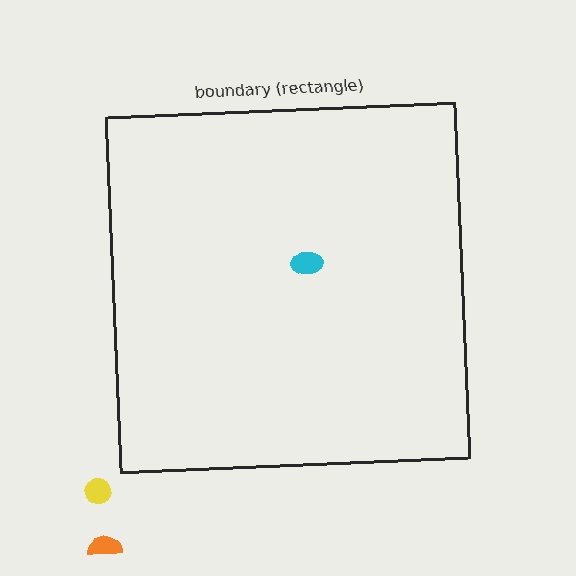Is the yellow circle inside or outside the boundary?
Outside.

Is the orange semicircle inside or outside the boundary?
Outside.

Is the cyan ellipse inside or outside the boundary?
Inside.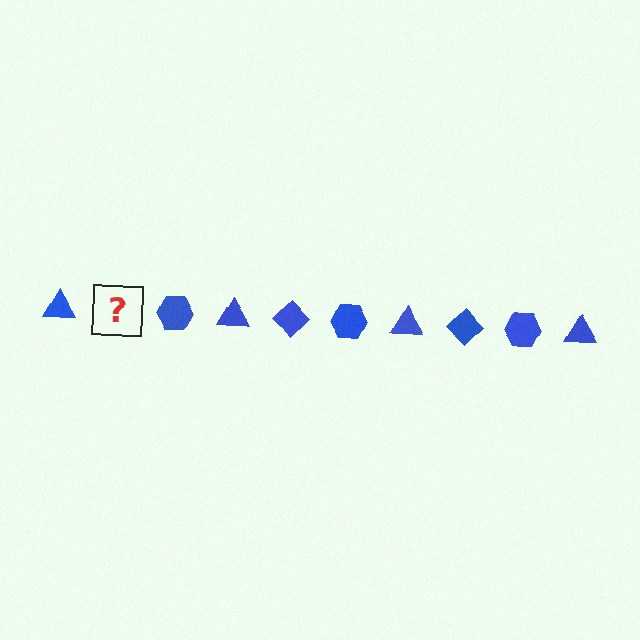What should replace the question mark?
The question mark should be replaced with a blue diamond.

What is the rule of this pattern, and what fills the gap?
The rule is that the pattern cycles through triangle, diamond, hexagon shapes in blue. The gap should be filled with a blue diamond.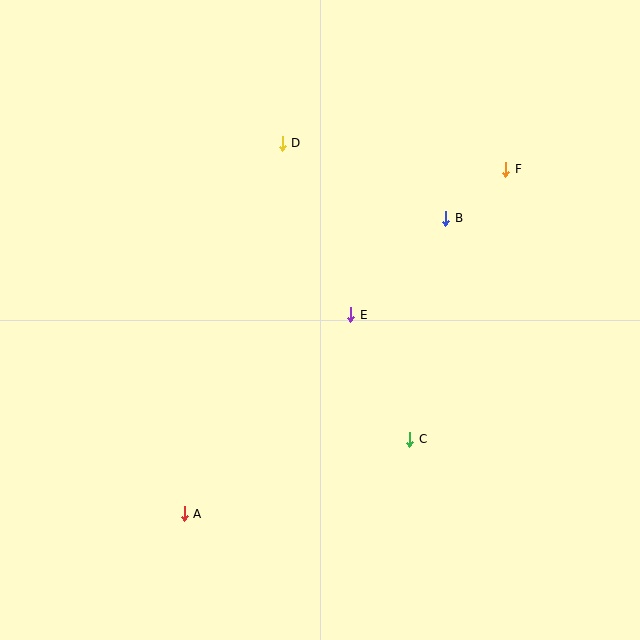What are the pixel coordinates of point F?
Point F is at (506, 169).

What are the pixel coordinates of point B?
Point B is at (446, 218).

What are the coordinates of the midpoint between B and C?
The midpoint between B and C is at (428, 329).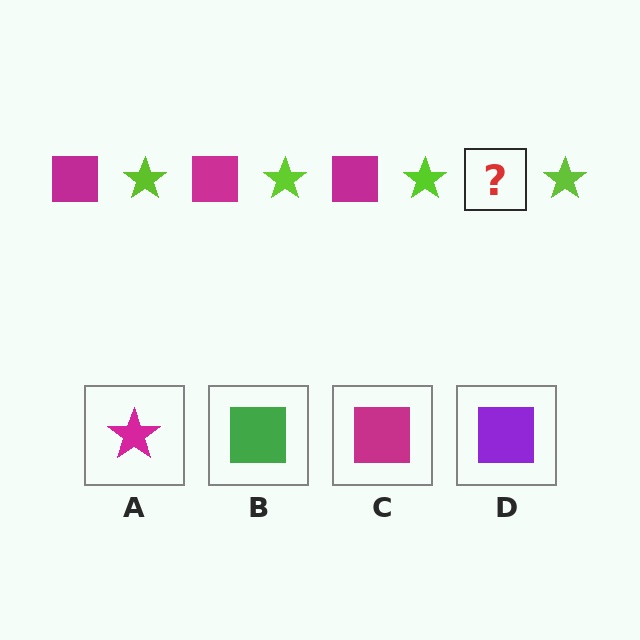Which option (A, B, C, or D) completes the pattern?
C.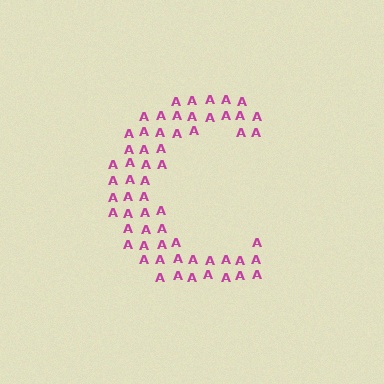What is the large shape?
The large shape is the letter C.